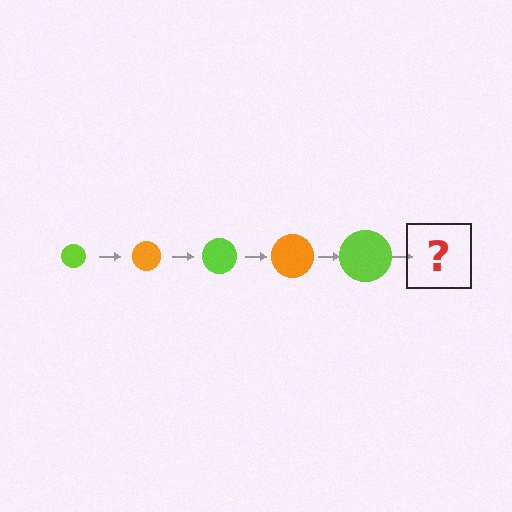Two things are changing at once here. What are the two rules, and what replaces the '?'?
The two rules are that the circle grows larger each step and the color cycles through lime and orange. The '?' should be an orange circle, larger than the previous one.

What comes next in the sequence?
The next element should be an orange circle, larger than the previous one.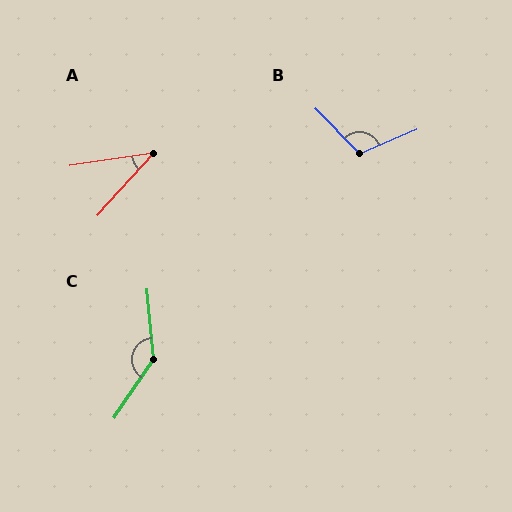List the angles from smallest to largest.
A (39°), B (111°), C (141°).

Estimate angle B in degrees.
Approximately 111 degrees.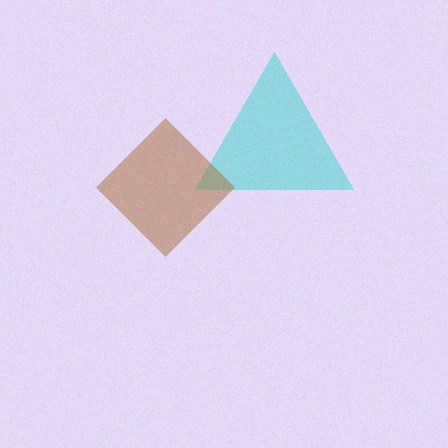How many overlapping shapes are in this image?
There are 2 overlapping shapes in the image.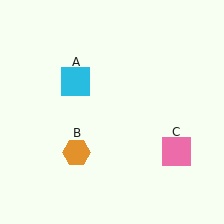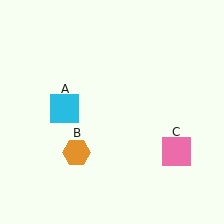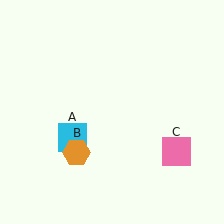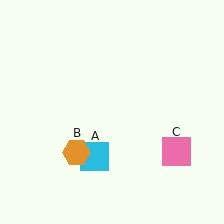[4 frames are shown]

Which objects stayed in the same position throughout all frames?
Orange hexagon (object B) and pink square (object C) remained stationary.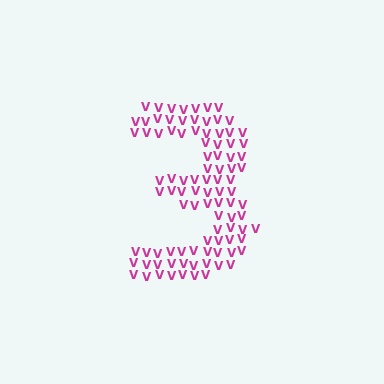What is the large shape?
The large shape is the digit 3.